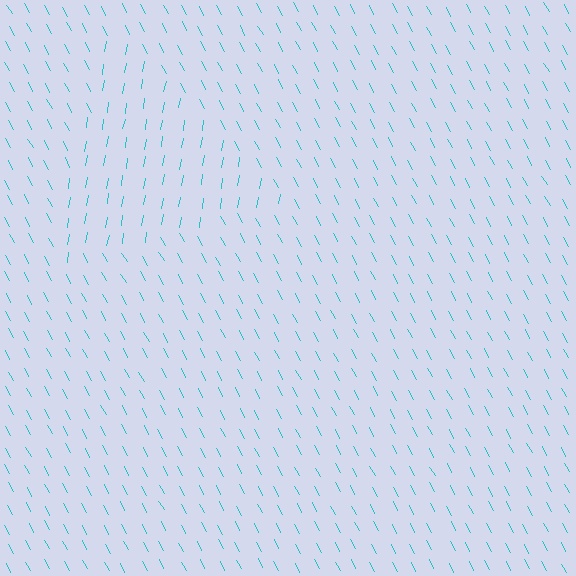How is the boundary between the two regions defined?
The boundary is defined purely by a change in line orientation (approximately 38 degrees difference). All lines are the same color and thickness.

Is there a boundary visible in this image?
Yes, there is a texture boundary formed by a change in line orientation.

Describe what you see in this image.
The image is filled with small cyan line segments. A triangle region in the image has lines oriented differently from the surrounding lines, creating a visible texture boundary.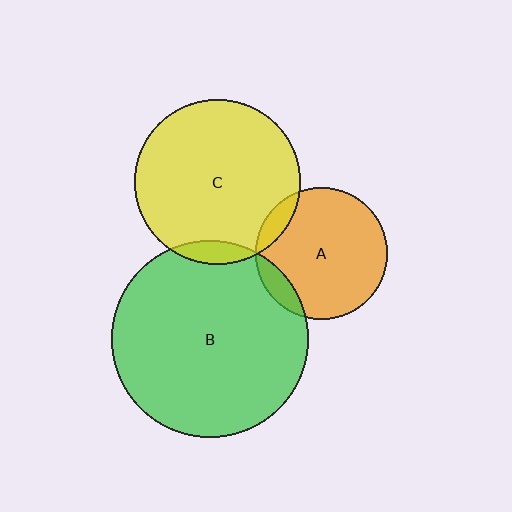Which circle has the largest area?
Circle B (green).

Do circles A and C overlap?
Yes.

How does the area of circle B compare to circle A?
Approximately 2.2 times.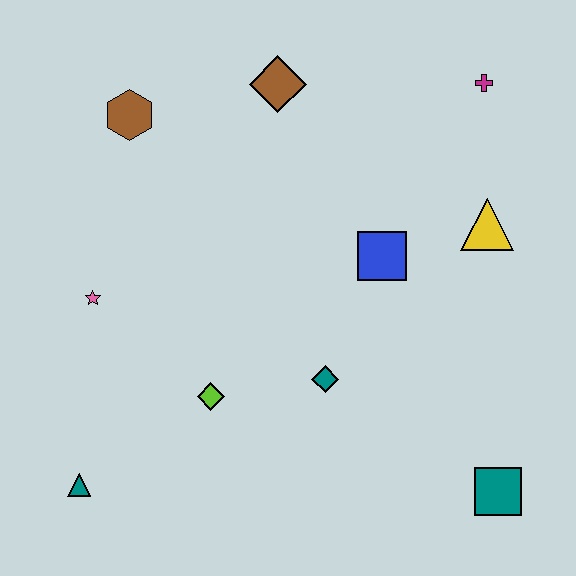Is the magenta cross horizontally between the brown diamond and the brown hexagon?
No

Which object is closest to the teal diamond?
The lime diamond is closest to the teal diamond.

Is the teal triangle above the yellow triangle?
No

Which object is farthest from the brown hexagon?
The teal square is farthest from the brown hexagon.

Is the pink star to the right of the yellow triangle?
No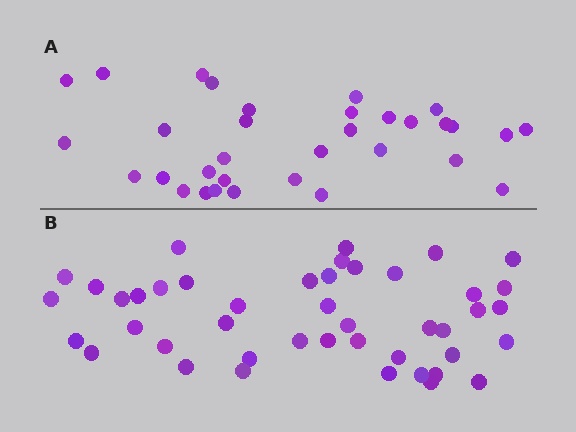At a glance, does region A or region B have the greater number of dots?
Region B (the bottom region) has more dots.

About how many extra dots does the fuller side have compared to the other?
Region B has roughly 12 or so more dots than region A.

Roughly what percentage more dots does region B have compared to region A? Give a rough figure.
About 35% more.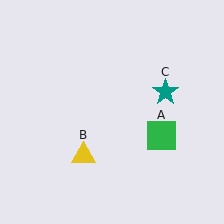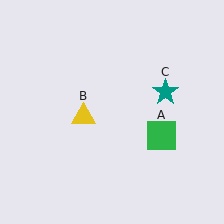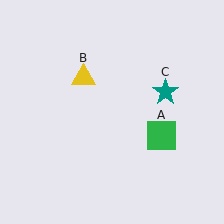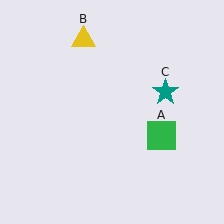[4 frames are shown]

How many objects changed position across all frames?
1 object changed position: yellow triangle (object B).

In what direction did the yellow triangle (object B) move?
The yellow triangle (object B) moved up.